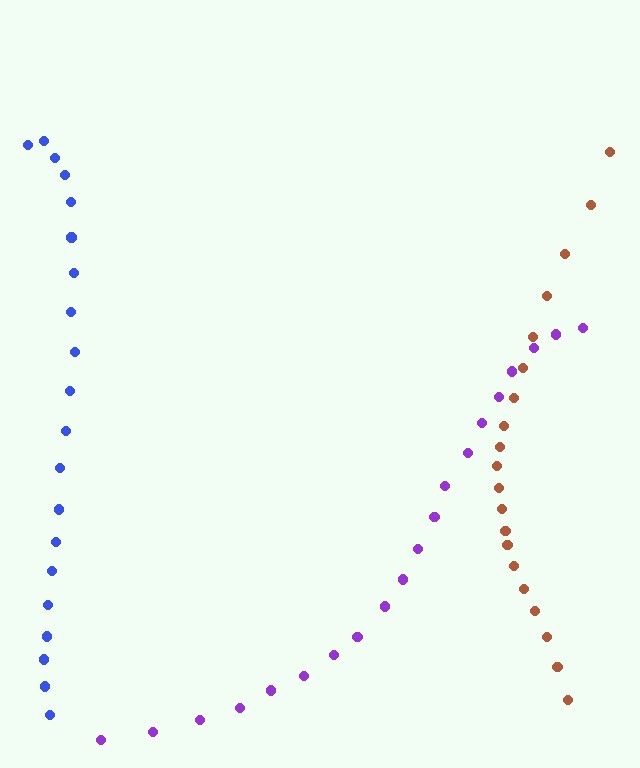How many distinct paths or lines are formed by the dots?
There are 3 distinct paths.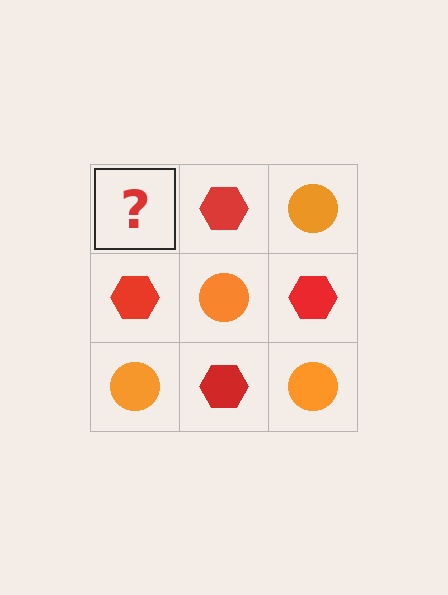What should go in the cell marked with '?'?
The missing cell should contain an orange circle.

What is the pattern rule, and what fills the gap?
The rule is that it alternates orange circle and red hexagon in a checkerboard pattern. The gap should be filled with an orange circle.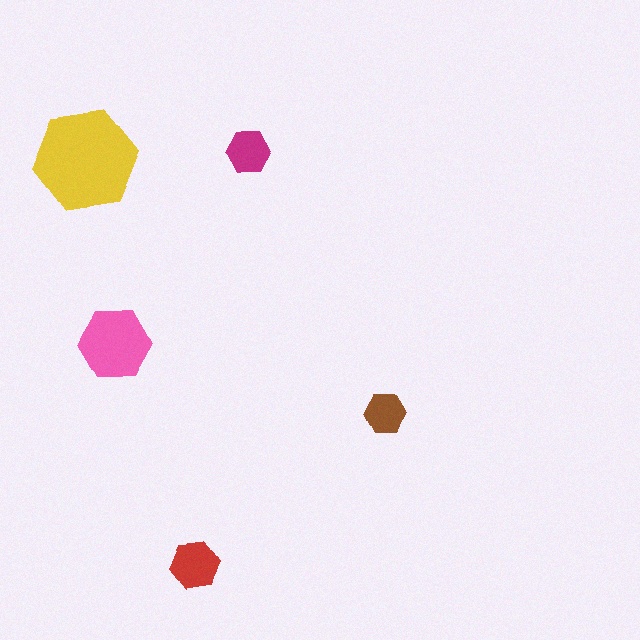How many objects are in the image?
There are 5 objects in the image.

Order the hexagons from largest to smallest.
the yellow one, the pink one, the red one, the magenta one, the brown one.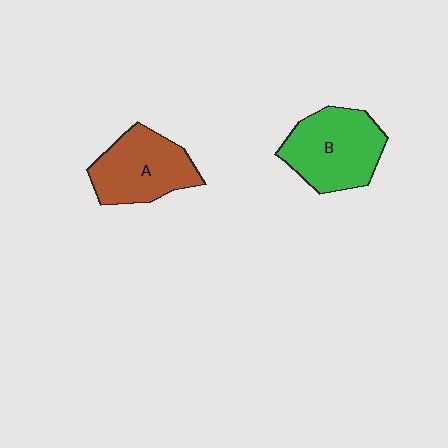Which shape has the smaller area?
Shape A (brown).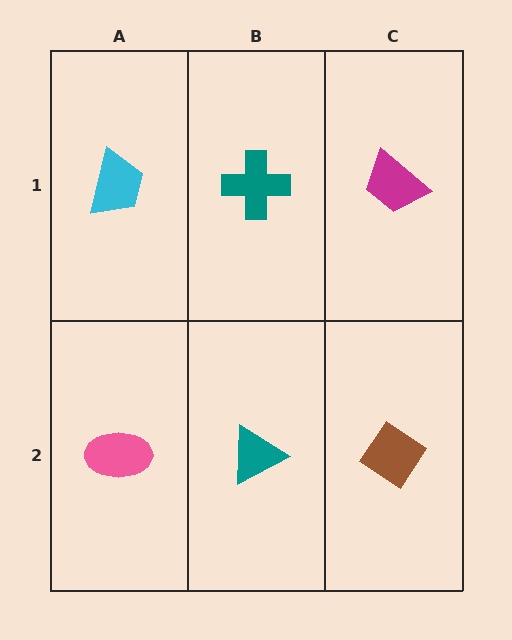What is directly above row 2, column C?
A magenta trapezoid.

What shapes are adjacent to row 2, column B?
A teal cross (row 1, column B), a pink ellipse (row 2, column A), a brown diamond (row 2, column C).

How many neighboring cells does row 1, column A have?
2.